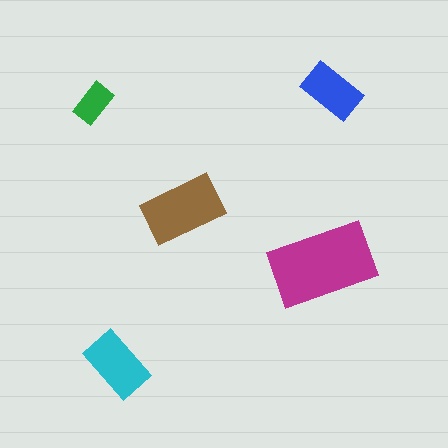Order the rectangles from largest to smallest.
the magenta one, the brown one, the cyan one, the blue one, the green one.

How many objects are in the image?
There are 5 objects in the image.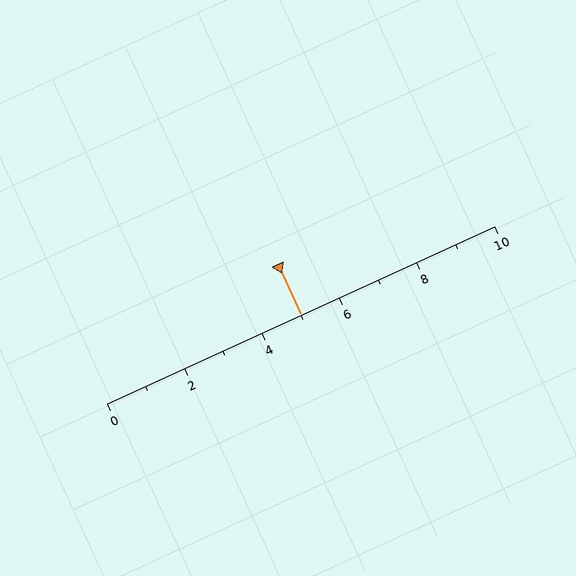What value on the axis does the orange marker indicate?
The marker indicates approximately 5.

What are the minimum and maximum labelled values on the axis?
The axis runs from 0 to 10.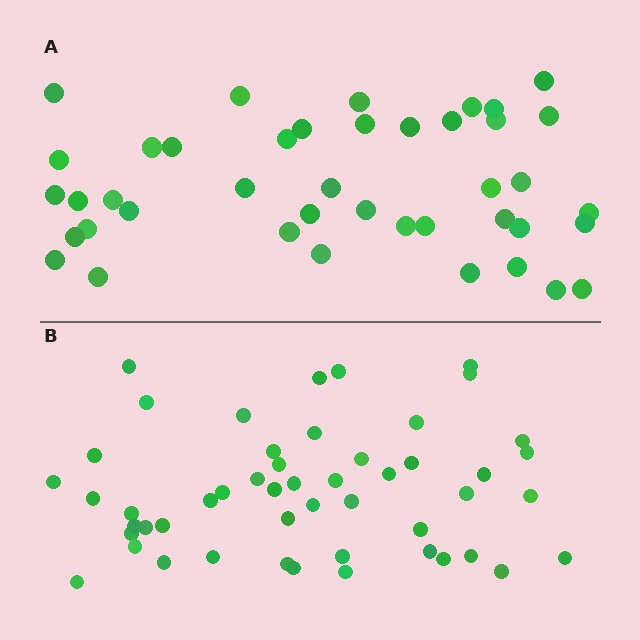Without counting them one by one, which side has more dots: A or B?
Region B (the bottom region) has more dots.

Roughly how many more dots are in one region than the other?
Region B has roughly 8 or so more dots than region A.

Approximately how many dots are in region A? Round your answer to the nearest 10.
About 40 dots. (The exact count is 42, which rounds to 40.)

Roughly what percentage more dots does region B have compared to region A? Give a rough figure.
About 20% more.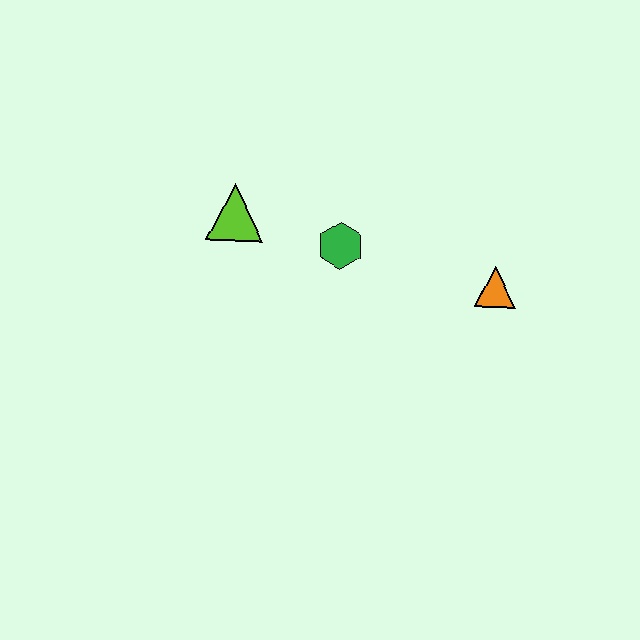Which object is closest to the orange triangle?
The green hexagon is closest to the orange triangle.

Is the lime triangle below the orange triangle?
No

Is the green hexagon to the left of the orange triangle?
Yes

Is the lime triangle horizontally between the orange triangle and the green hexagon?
No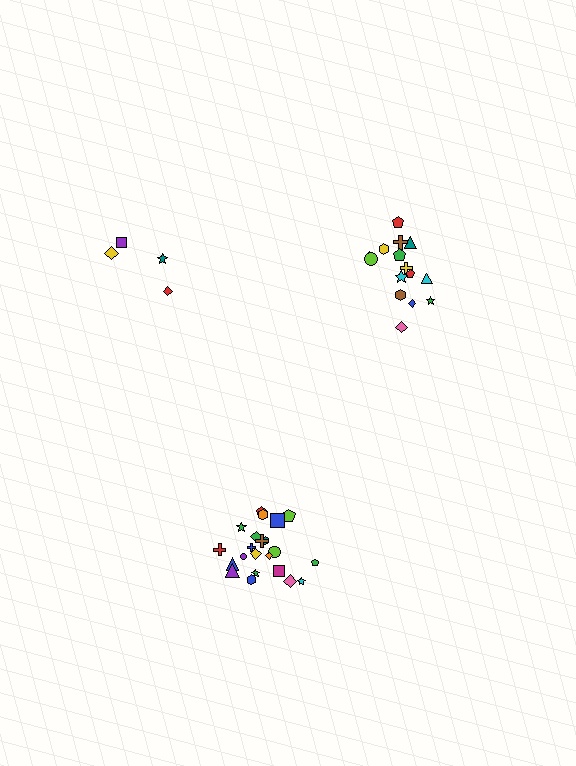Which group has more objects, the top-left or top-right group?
The top-right group.